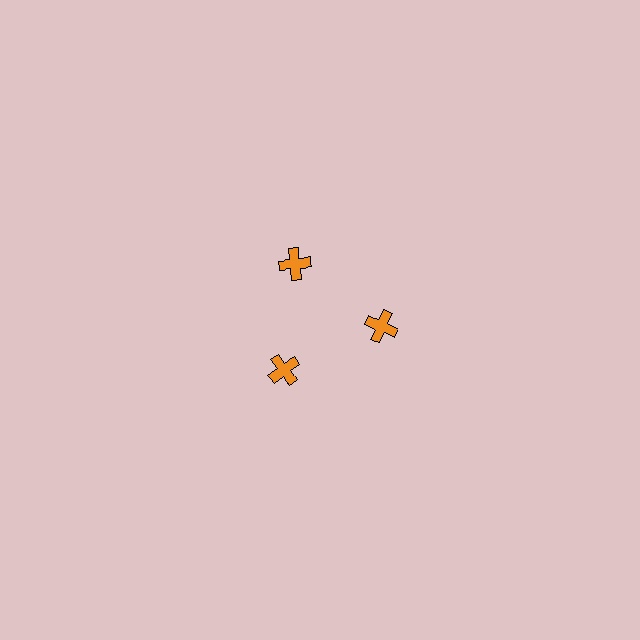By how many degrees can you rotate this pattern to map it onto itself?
The pattern maps onto itself every 120 degrees of rotation.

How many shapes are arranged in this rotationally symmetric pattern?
There are 3 shapes, arranged in 3 groups of 1.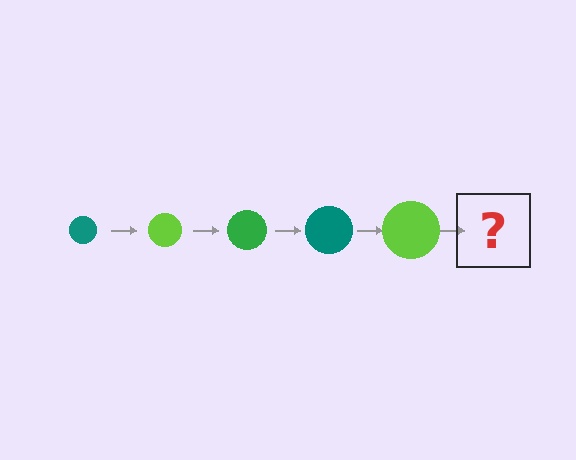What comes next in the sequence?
The next element should be a green circle, larger than the previous one.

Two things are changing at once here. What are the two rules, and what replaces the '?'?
The two rules are that the circle grows larger each step and the color cycles through teal, lime, and green. The '?' should be a green circle, larger than the previous one.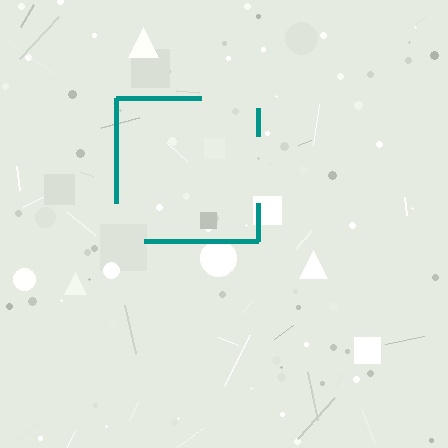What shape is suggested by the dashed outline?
The dashed outline suggests a square.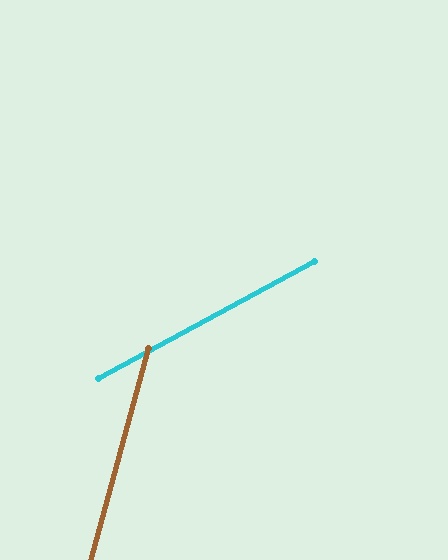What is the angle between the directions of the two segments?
Approximately 47 degrees.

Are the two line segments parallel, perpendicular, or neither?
Neither parallel nor perpendicular — they differ by about 47°.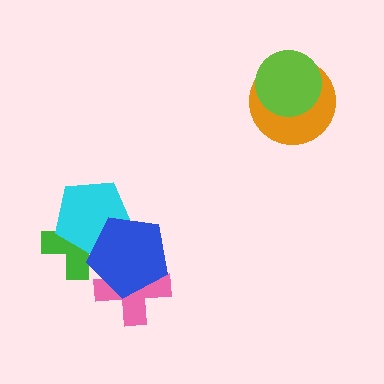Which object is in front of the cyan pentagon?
The blue pentagon is in front of the cyan pentagon.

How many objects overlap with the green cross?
2 objects overlap with the green cross.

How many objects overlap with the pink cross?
1 object overlaps with the pink cross.